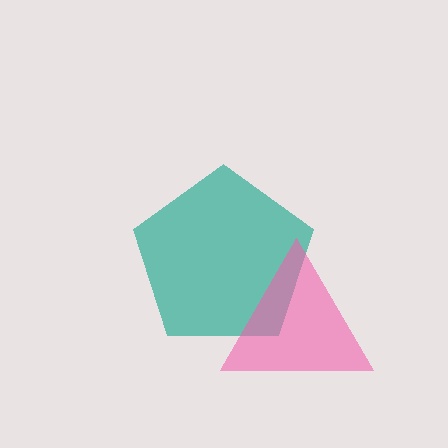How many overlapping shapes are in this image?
There are 2 overlapping shapes in the image.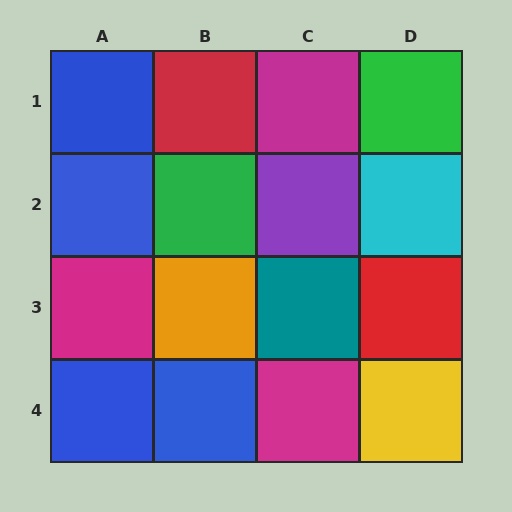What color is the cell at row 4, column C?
Magenta.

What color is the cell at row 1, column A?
Blue.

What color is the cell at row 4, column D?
Yellow.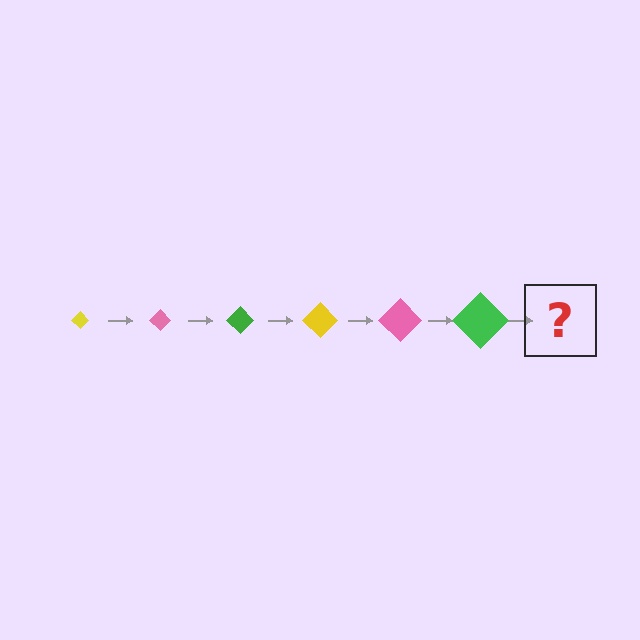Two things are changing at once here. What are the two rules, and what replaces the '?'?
The two rules are that the diamond grows larger each step and the color cycles through yellow, pink, and green. The '?' should be a yellow diamond, larger than the previous one.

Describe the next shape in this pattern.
It should be a yellow diamond, larger than the previous one.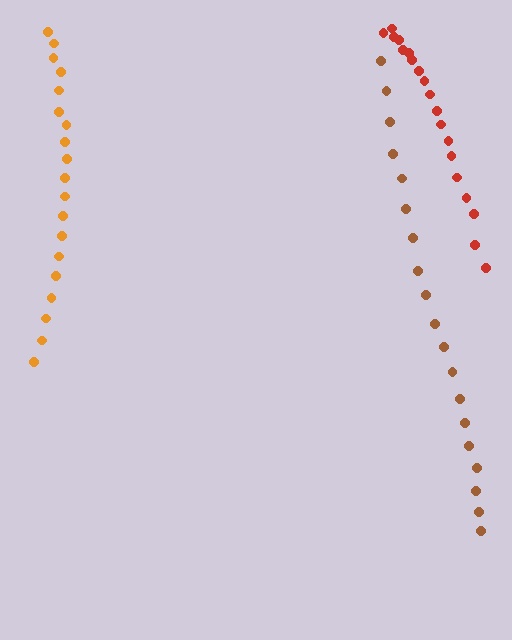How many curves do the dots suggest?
There are 3 distinct paths.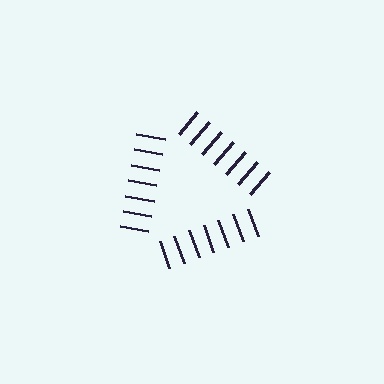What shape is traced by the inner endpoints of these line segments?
An illusory triangle — the line segments terminate on its edges but no continuous stroke is drawn.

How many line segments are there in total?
21 — 7 along each of the 3 edges.